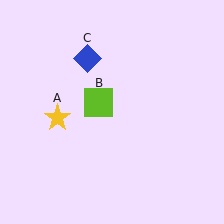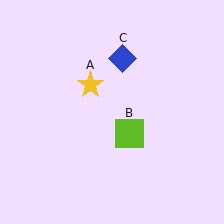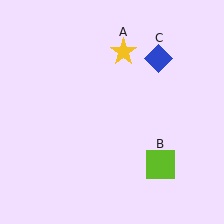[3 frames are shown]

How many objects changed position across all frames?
3 objects changed position: yellow star (object A), lime square (object B), blue diamond (object C).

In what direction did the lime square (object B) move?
The lime square (object B) moved down and to the right.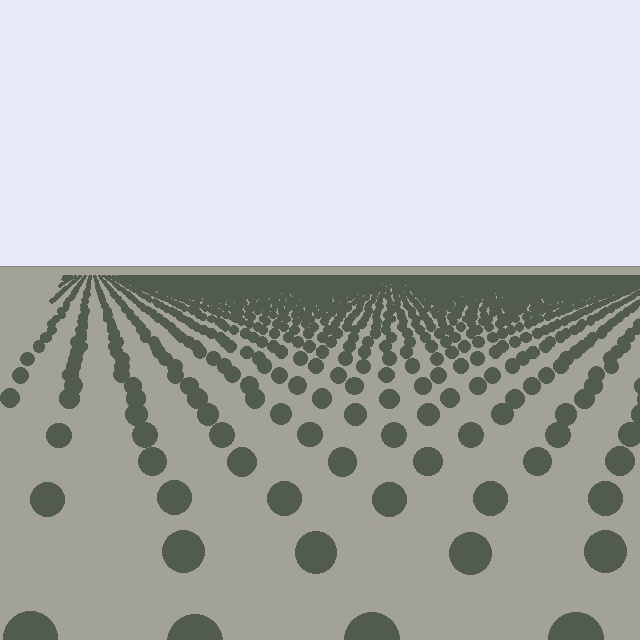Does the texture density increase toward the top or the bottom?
Density increases toward the top.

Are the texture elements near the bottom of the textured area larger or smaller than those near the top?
Larger. Near the bottom, elements are closer to the viewer and appear at a bigger on-screen size.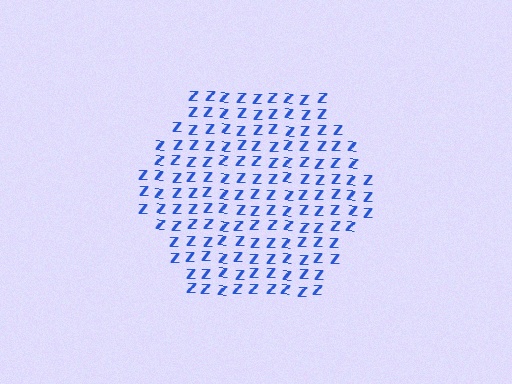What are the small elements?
The small elements are letter Z's.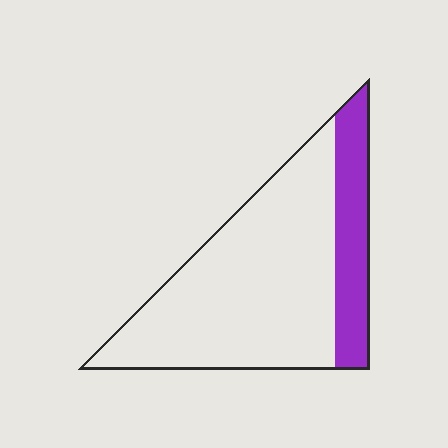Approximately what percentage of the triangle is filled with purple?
Approximately 20%.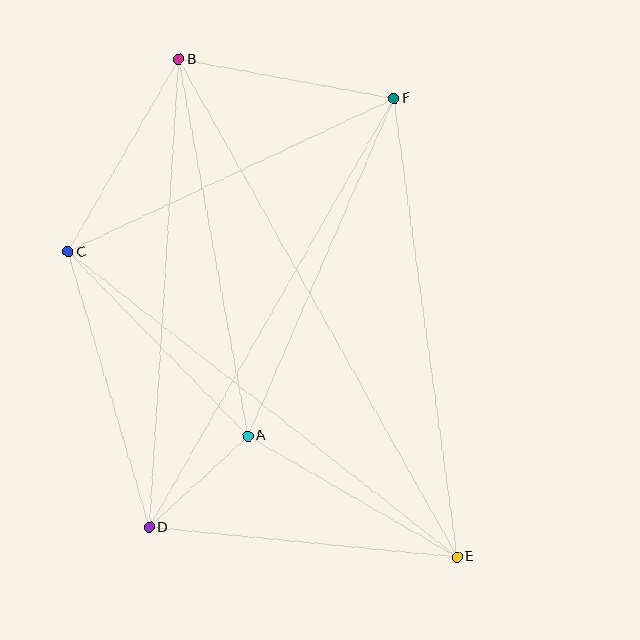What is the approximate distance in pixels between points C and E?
The distance between C and E is approximately 494 pixels.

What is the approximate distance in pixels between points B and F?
The distance between B and F is approximately 218 pixels.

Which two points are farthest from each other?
Points B and E are farthest from each other.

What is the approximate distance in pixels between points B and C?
The distance between B and C is approximately 222 pixels.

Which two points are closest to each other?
Points A and D are closest to each other.